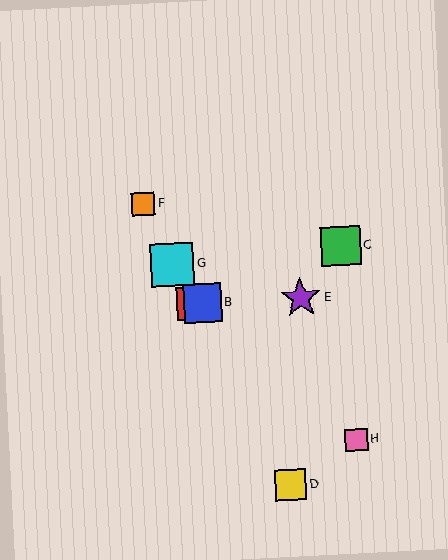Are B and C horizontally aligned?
No, B is at y≈303 and C is at y≈246.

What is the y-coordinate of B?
Object B is at y≈303.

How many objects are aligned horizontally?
3 objects (A, B, E) are aligned horizontally.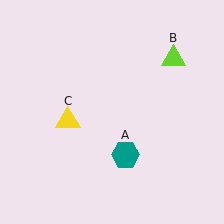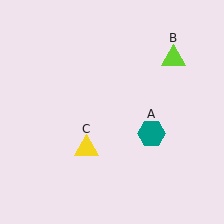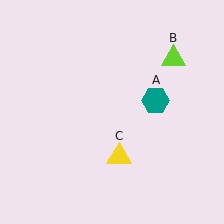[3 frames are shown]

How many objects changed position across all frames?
2 objects changed position: teal hexagon (object A), yellow triangle (object C).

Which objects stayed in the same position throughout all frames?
Lime triangle (object B) remained stationary.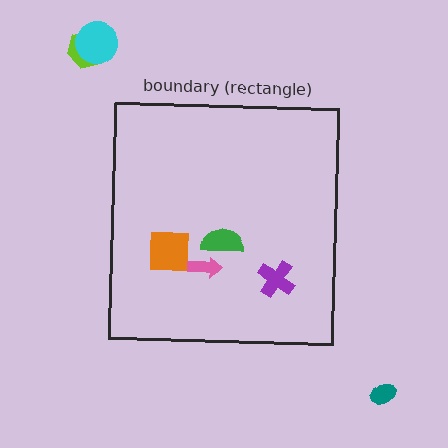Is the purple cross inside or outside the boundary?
Inside.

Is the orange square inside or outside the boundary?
Inside.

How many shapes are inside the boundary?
4 inside, 3 outside.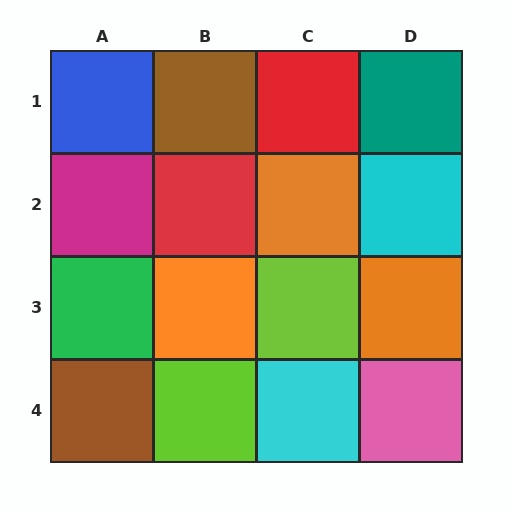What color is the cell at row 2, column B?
Red.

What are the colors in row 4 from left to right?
Brown, lime, cyan, pink.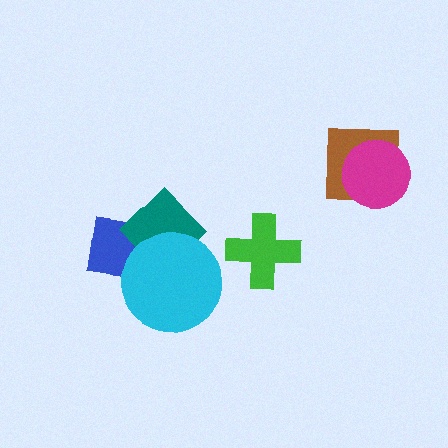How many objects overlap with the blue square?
2 objects overlap with the blue square.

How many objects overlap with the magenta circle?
1 object overlaps with the magenta circle.